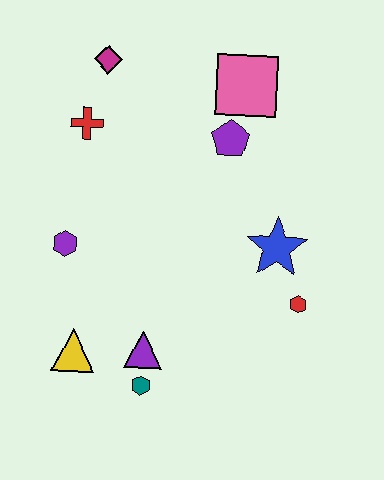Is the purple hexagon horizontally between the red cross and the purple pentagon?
No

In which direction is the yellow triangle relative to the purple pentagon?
The yellow triangle is below the purple pentagon.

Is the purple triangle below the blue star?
Yes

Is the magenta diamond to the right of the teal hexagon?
No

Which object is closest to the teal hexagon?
The purple triangle is closest to the teal hexagon.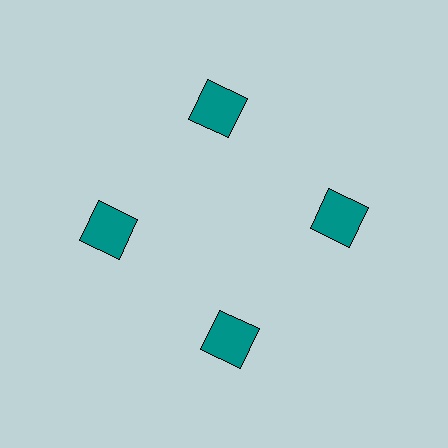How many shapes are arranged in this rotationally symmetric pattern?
There are 4 shapes, arranged in 4 groups of 1.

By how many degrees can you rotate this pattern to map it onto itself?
The pattern maps onto itself every 90 degrees of rotation.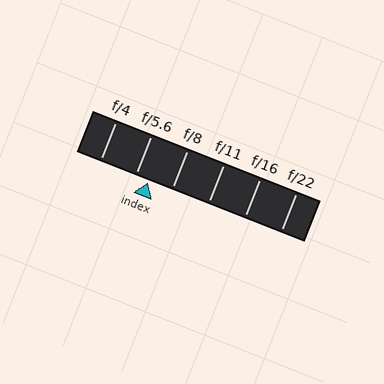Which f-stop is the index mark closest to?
The index mark is closest to f/5.6.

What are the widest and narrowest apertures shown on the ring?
The widest aperture shown is f/4 and the narrowest is f/22.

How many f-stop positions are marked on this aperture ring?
There are 6 f-stop positions marked.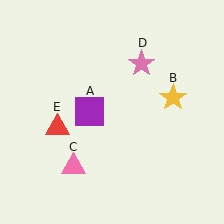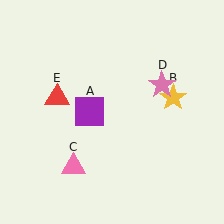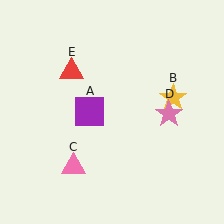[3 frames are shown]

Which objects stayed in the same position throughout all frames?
Purple square (object A) and yellow star (object B) and pink triangle (object C) remained stationary.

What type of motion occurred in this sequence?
The pink star (object D), red triangle (object E) rotated clockwise around the center of the scene.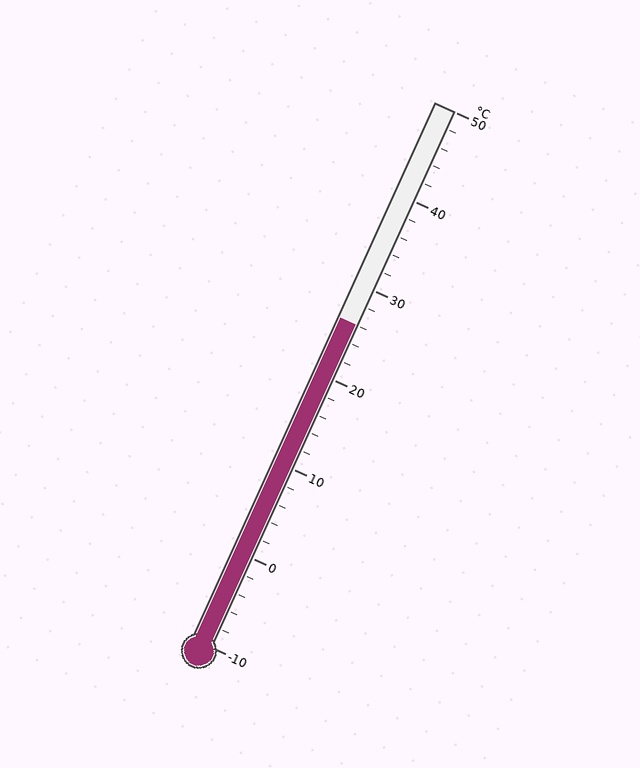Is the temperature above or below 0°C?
The temperature is above 0°C.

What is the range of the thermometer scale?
The thermometer scale ranges from -10°C to 50°C.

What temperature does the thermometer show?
The thermometer shows approximately 26°C.